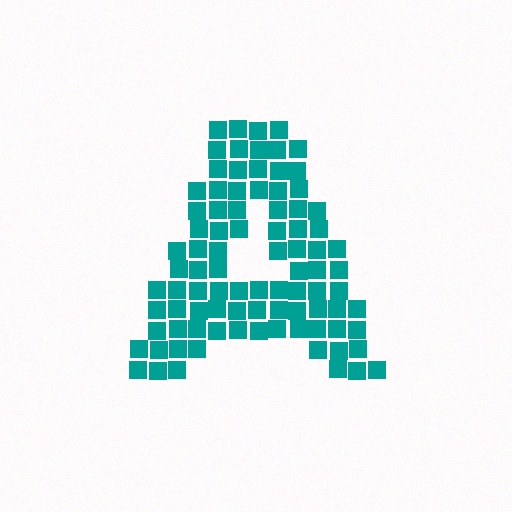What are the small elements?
The small elements are squares.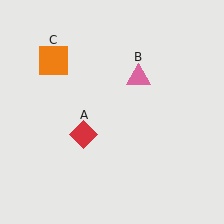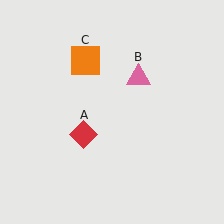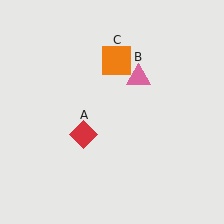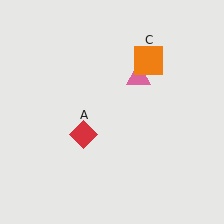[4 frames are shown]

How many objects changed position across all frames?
1 object changed position: orange square (object C).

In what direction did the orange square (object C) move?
The orange square (object C) moved right.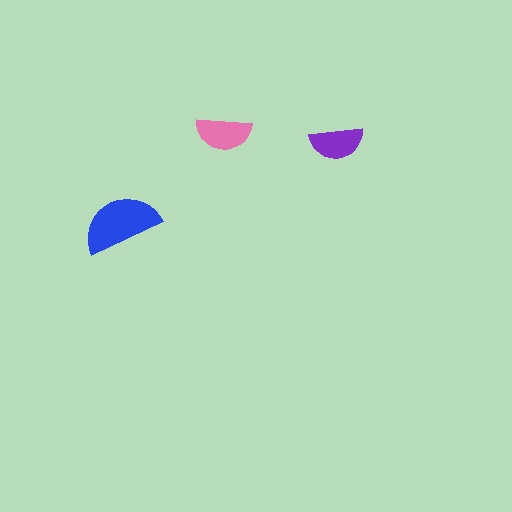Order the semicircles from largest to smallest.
the blue one, the pink one, the purple one.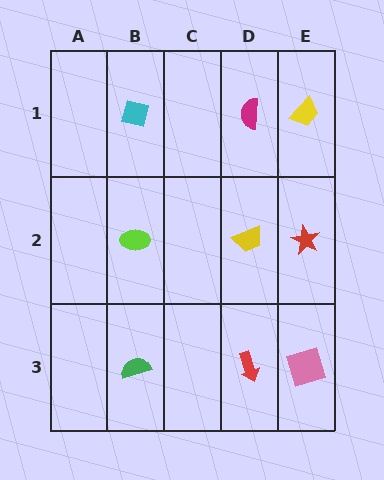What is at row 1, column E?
A yellow trapezoid.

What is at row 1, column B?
A cyan square.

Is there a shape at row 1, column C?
No, that cell is empty.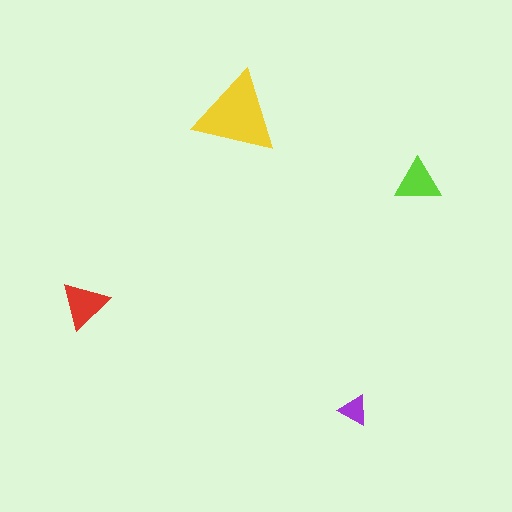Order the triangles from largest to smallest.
the yellow one, the red one, the lime one, the purple one.